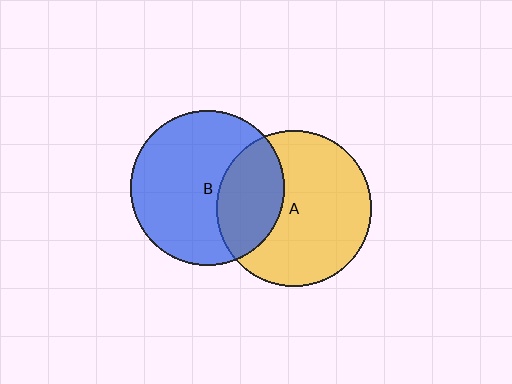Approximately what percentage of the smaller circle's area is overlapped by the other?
Approximately 30%.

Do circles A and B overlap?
Yes.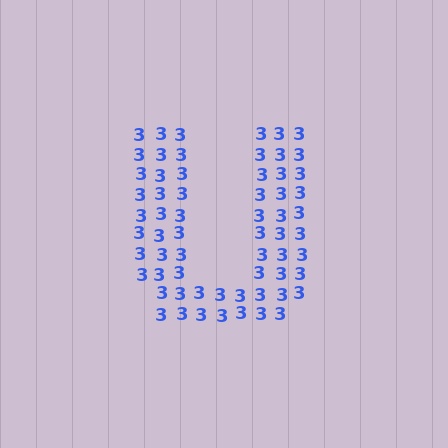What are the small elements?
The small elements are digit 3's.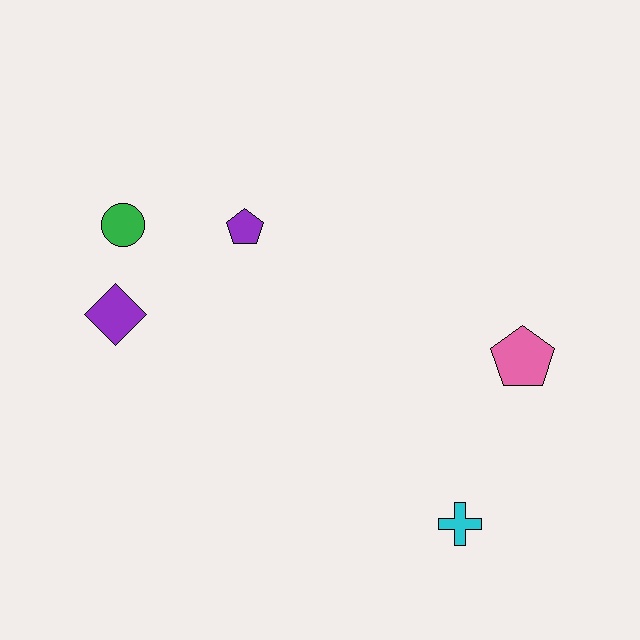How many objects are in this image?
There are 5 objects.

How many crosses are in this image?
There is 1 cross.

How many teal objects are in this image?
There are no teal objects.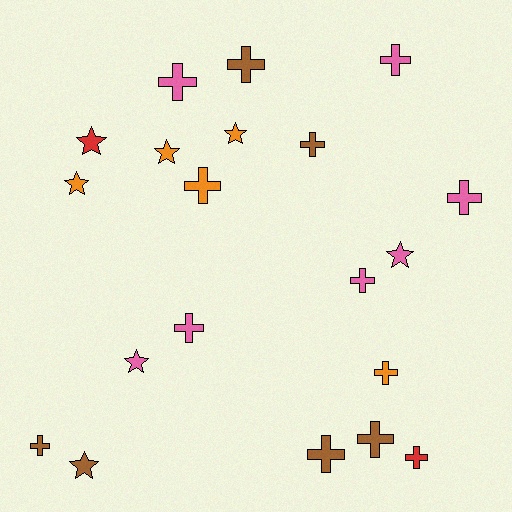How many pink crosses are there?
There are 5 pink crosses.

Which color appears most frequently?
Pink, with 7 objects.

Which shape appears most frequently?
Cross, with 13 objects.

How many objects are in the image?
There are 20 objects.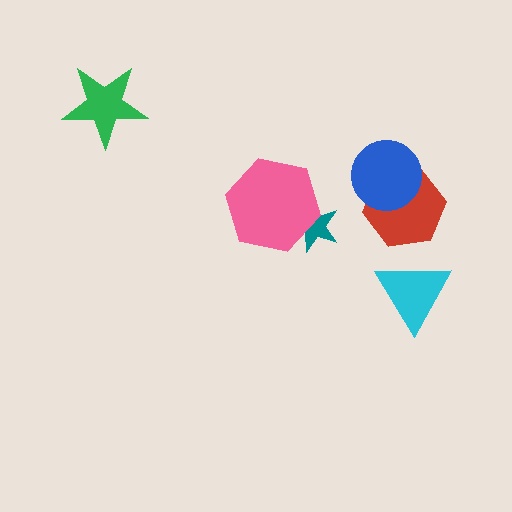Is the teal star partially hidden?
Yes, it is partially covered by another shape.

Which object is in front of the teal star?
The pink hexagon is in front of the teal star.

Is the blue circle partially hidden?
No, no other shape covers it.